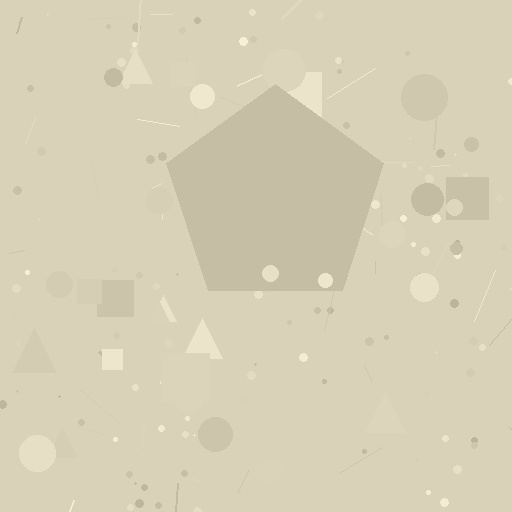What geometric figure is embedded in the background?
A pentagon is embedded in the background.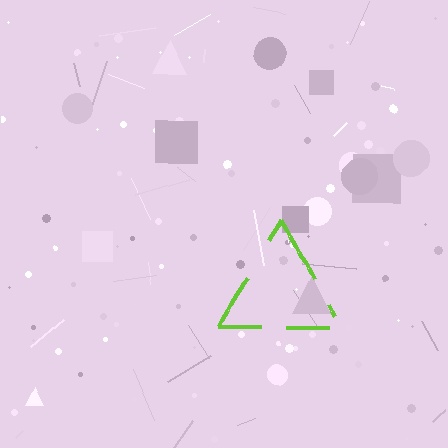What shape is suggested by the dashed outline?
The dashed outline suggests a triangle.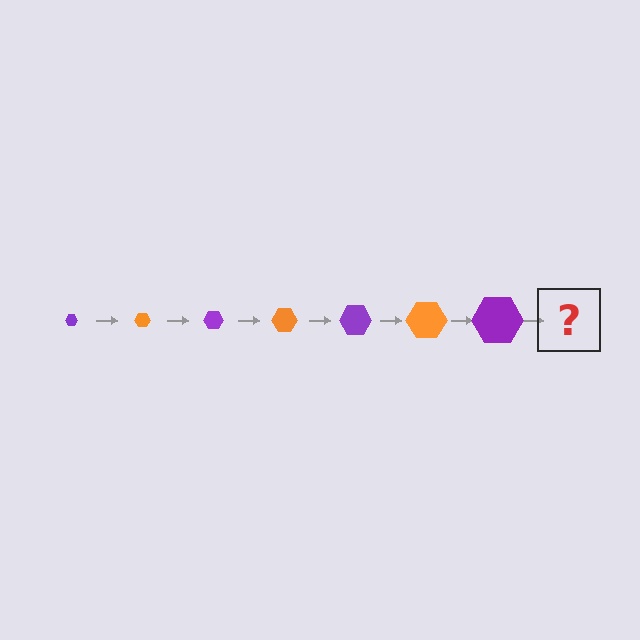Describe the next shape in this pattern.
It should be an orange hexagon, larger than the previous one.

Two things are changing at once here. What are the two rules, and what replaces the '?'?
The two rules are that the hexagon grows larger each step and the color cycles through purple and orange. The '?' should be an orange hexagon, larger than the previous one.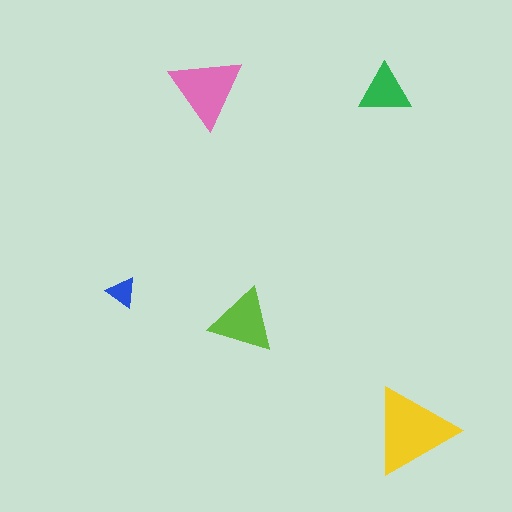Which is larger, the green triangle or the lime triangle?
The lime one.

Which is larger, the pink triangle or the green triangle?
The pink one.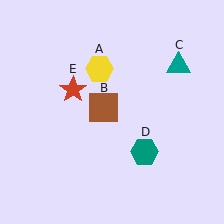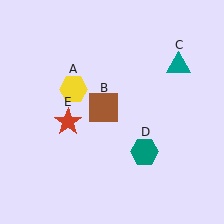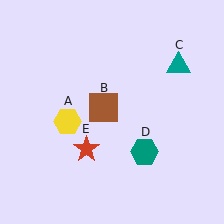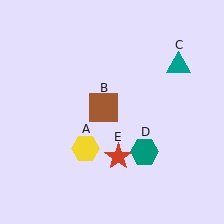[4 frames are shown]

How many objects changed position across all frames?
2 objects changed position: yellow hexagon (object A), red star (object E).